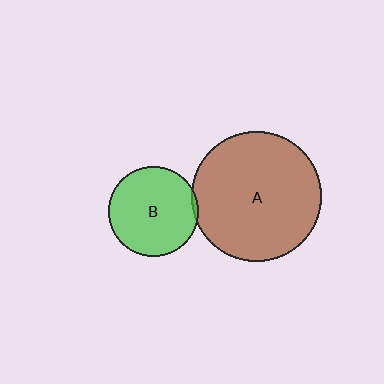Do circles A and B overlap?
Yes.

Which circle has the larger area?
Circle A (brown).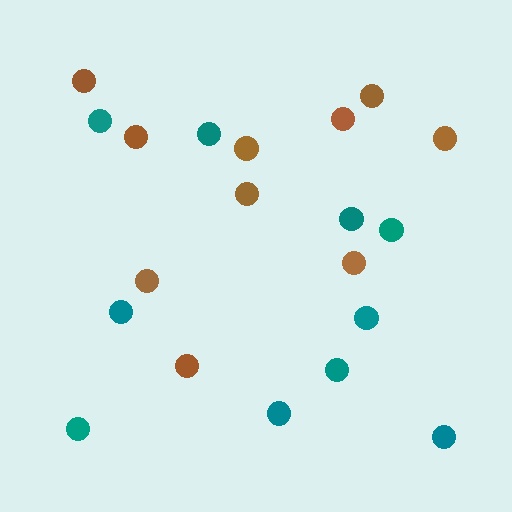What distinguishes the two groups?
There are 2 groups: one group of brown circles (10) and one group of teal circles (10).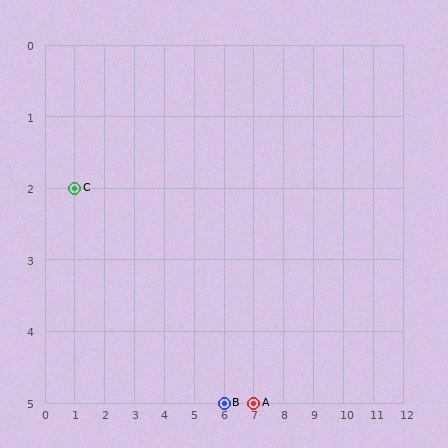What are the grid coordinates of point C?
Point C is at grid coordinates (1, 2).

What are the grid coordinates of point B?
Point B is at grid coordinates (6, 5).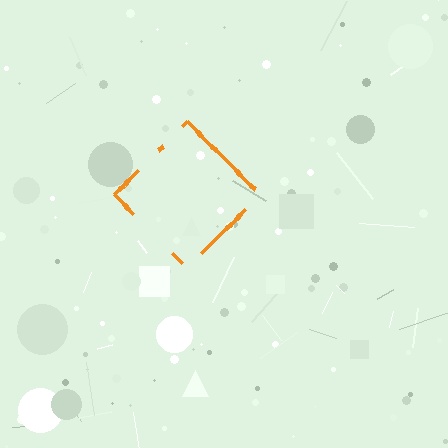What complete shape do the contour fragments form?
The contour fragments form a diamond.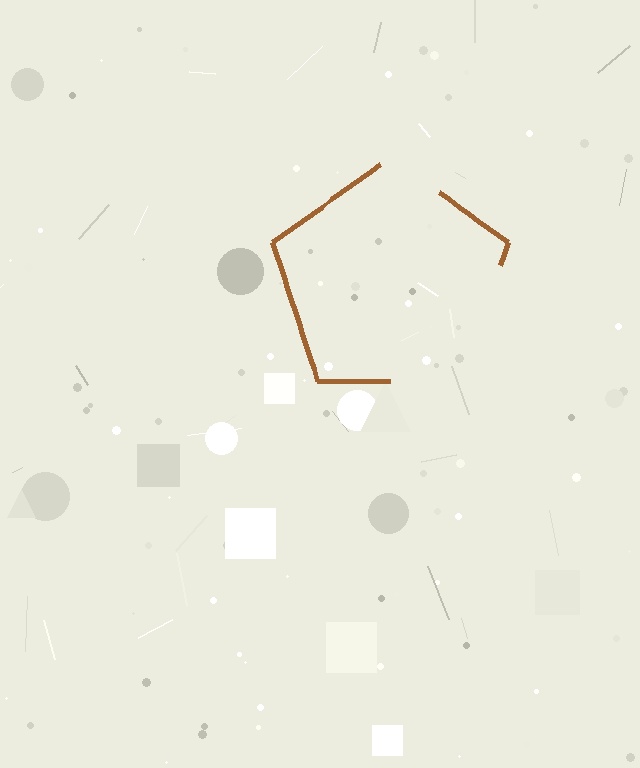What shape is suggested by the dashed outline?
The dashed outline suggests a pentagon.